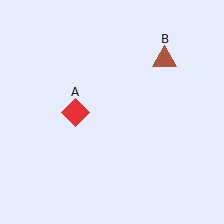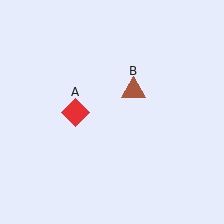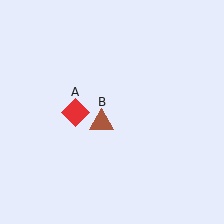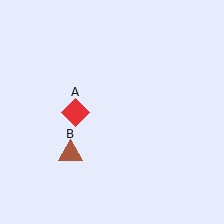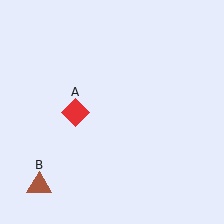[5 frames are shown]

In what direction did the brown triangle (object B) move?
The brown triangle (object B) moved down and to the left.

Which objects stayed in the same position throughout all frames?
Red diamond (object A) remained stationary.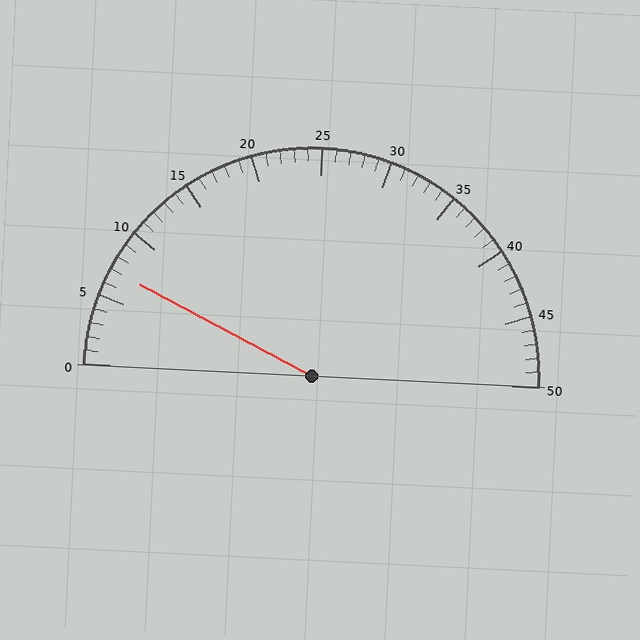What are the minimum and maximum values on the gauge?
The gauge ranges from 0 to 50.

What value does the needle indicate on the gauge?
The needle indicates approximately 7.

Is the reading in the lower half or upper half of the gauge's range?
The reading is in the lower half of the range (0 to 50).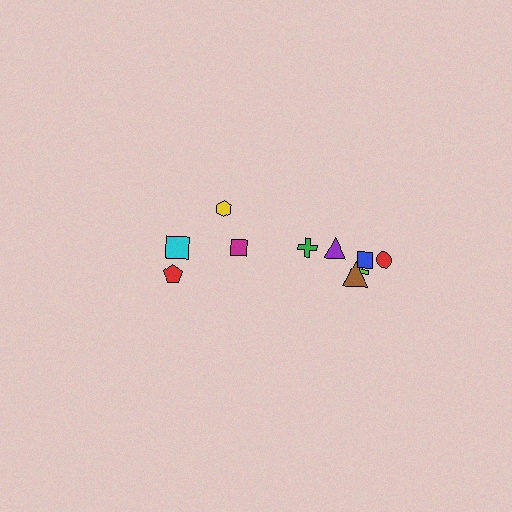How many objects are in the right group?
There are 6 objects.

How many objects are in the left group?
There are 4 objects.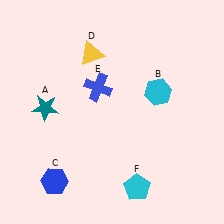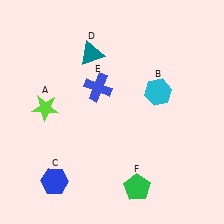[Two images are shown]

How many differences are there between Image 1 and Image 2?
There are 3 differences between the two images.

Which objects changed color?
A changed from teal to lime. D changed from yellow to teal. F changed from cyan to green.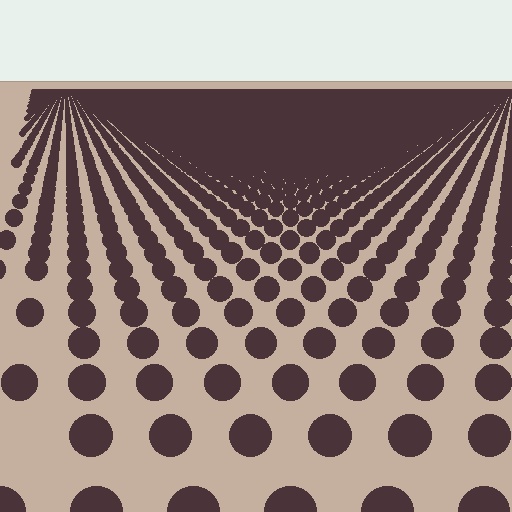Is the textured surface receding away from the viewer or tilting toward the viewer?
The surface is receding away from the viewer. Texture elements get smaller and denser toward the top.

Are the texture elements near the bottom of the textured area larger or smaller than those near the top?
Larger. Near the bottom, elements are closer to the viewer and appear at a bigger on-screen size.